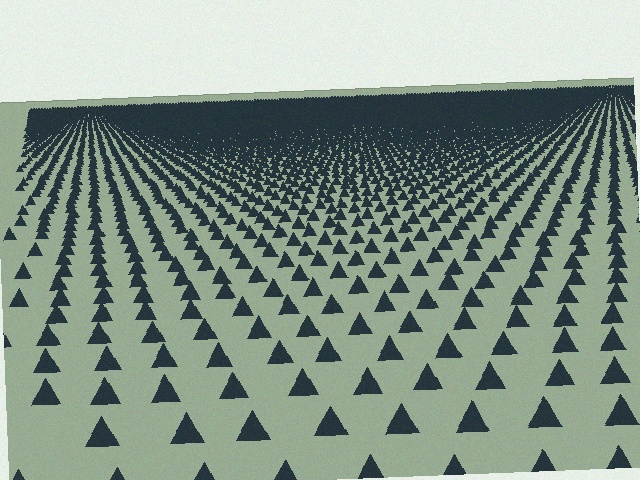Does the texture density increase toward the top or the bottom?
Density increases toward the top.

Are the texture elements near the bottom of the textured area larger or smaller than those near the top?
Larger. Near the bottom, elements are closer to the viewer and appear at a bigger on-screen size.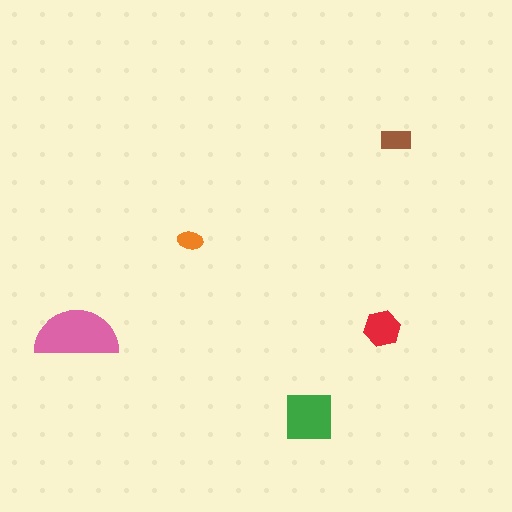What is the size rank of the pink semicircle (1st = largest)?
1st.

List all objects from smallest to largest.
The orange ellipse, the brown rectangle, the red hexagon, the green square, the pink semicircle.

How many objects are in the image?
There are 5 objects in the image.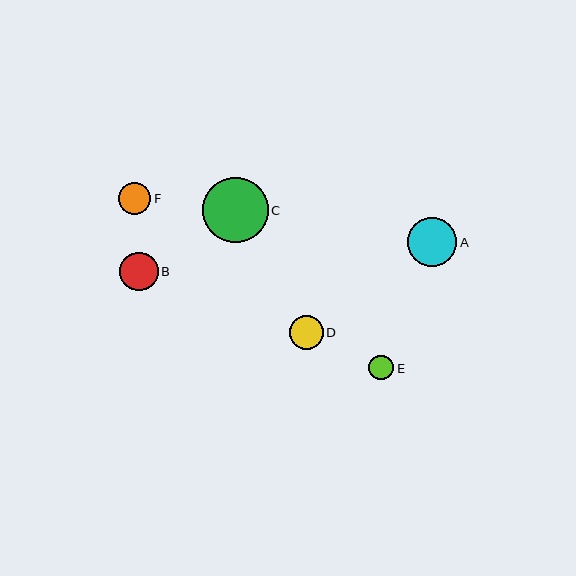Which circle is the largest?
Circle C is the largest with a size of approximately 65 pixels.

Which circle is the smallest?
Circle E is the smallest with a size of approximately 25 pixels.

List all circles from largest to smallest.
From largest to smallest: C, A, B, D, F, E.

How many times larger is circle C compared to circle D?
Circle C is approximately 1.9 times the size of circle D.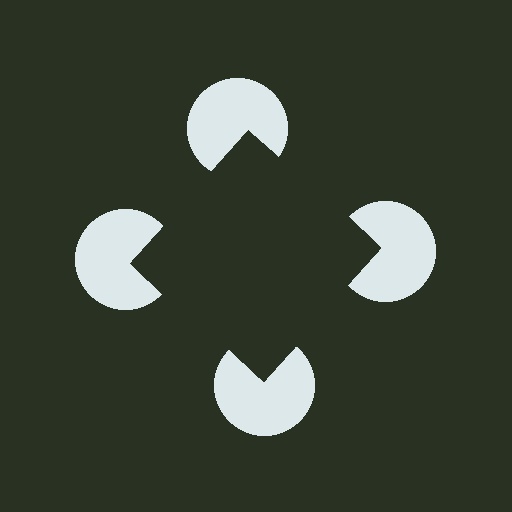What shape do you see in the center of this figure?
An illusory square — its edges are inferred from the aligned wedge cuts in the pac-man discs, not physically drawn.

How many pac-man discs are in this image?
There are 4 — one at each vertex of the illusory square.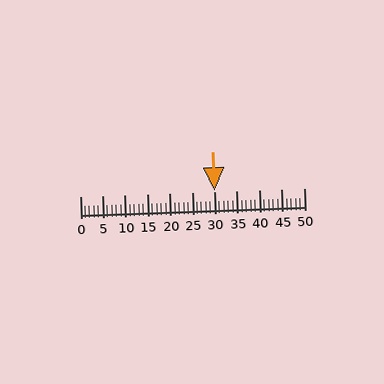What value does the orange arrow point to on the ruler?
The orange arrow points to approximately 30.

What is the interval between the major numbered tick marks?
The major tick marks are spaced 5 units apart.